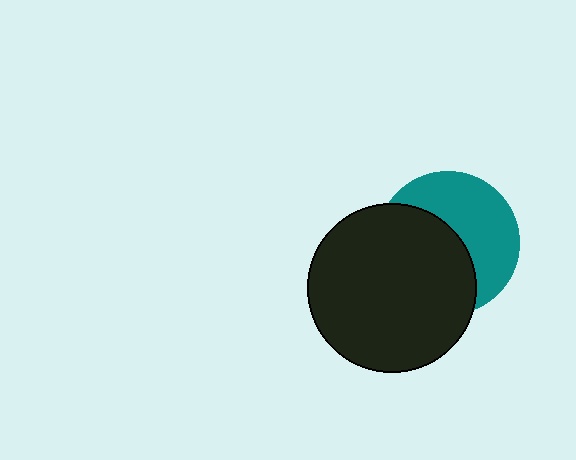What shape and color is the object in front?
The object in front is a black circle.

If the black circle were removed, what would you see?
You would see the complete teal circle.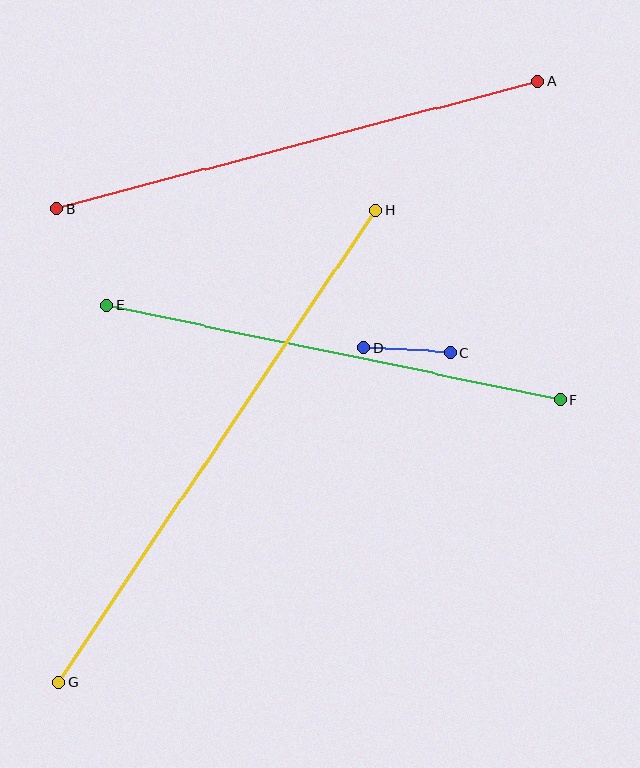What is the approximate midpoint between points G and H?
The midpoint is at approximately (217, 446) pixels.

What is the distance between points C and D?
The distance is approximately 87 pixels.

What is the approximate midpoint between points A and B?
The midpoint is at approximately (297, 145) pixels.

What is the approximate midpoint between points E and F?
The midpoint is at approximately (334, 353) pixels.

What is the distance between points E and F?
The distance is approximately 463 pixels.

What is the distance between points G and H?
The distance is approximately 568 pixels.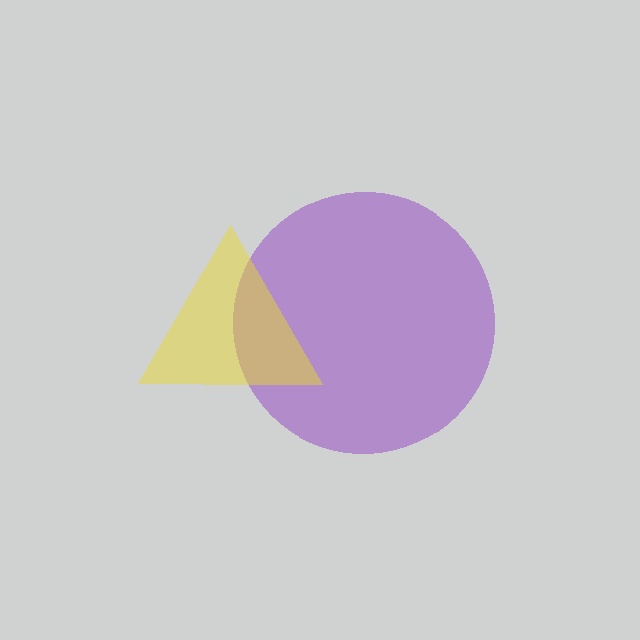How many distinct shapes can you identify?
There are 2 distinct shapes: a purple circle, a yellow triangle.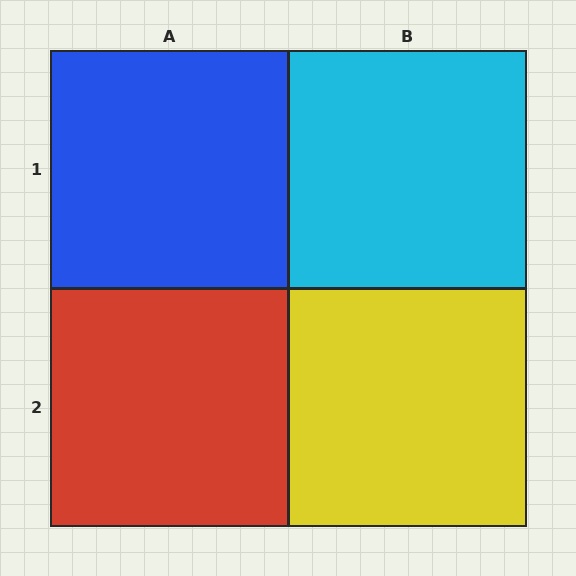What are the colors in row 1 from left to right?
Blue, cyan.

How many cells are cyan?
1 cell is cyan.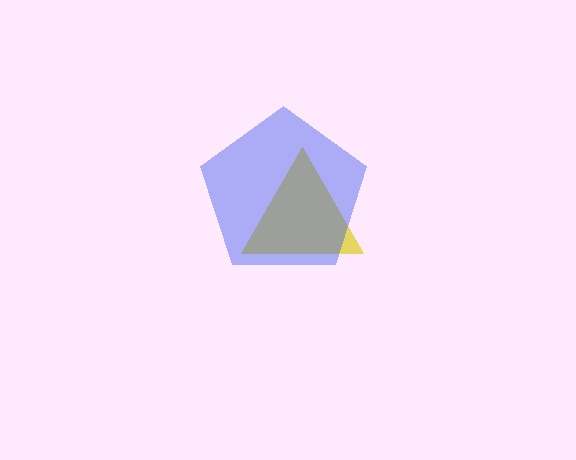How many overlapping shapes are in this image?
There are 2 overlapping shapes in the image.